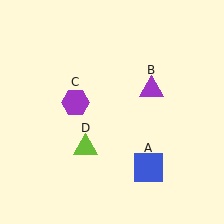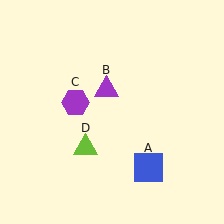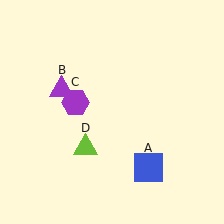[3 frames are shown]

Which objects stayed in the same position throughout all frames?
Blue square (object A) and purple hexagon (object C) and lime triangle (object D) remained stationary.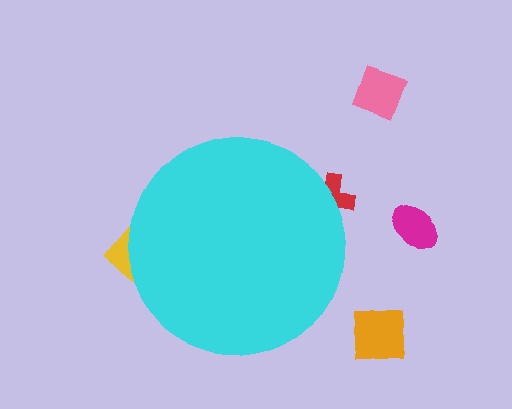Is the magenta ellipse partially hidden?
No, the magenta ellipse is fully visible.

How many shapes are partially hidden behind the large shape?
2 shapes are partially hidden.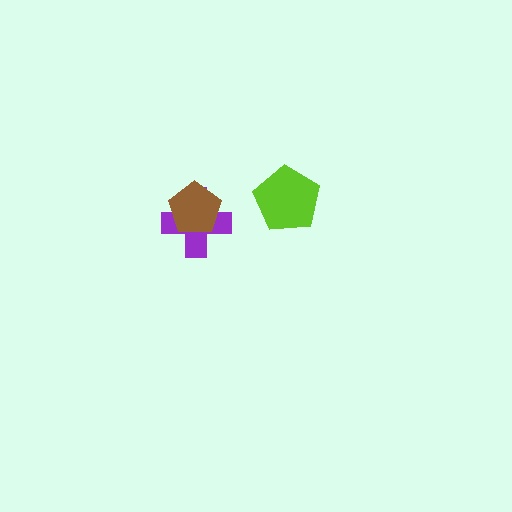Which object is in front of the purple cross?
The brown pentagon is in front of the purple cross.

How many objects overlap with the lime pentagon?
0 objects overlap with the lime pentagon.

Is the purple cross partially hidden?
Yes, it is partially covered by another shape.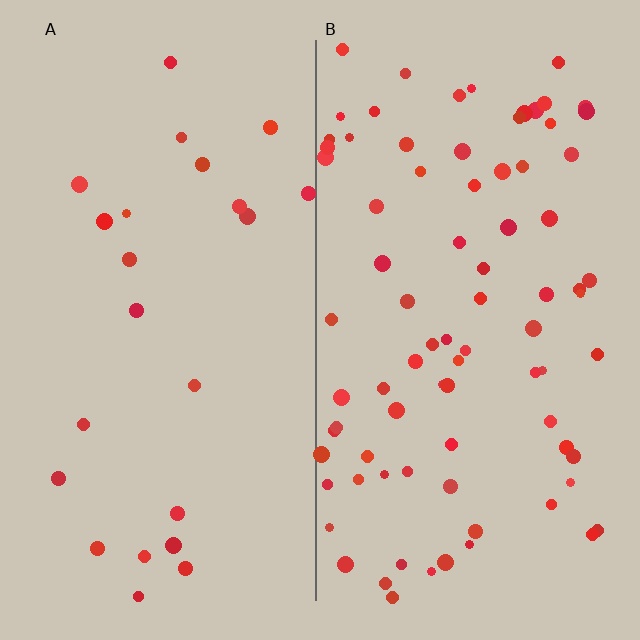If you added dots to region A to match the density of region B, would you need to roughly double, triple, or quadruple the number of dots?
Approximately quadruple.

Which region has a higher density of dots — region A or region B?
B (the right).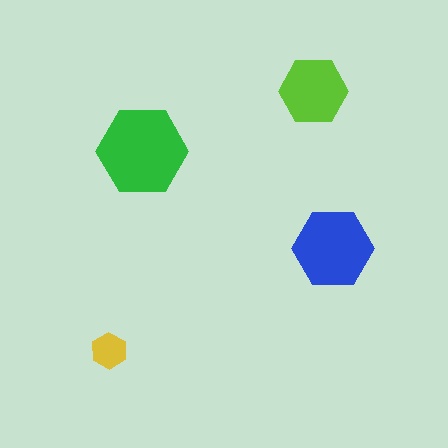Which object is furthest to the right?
The blue hexagon is rightmost.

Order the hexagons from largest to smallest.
the green one, the blue one, the lime one, the yellow one.